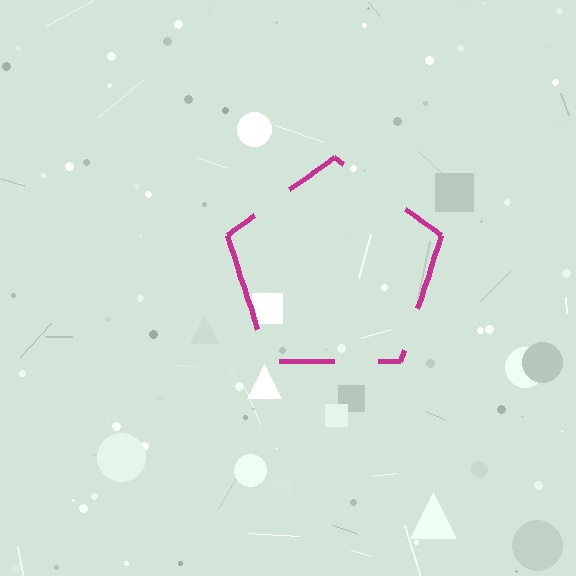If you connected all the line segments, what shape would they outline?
They would outline a pentagon.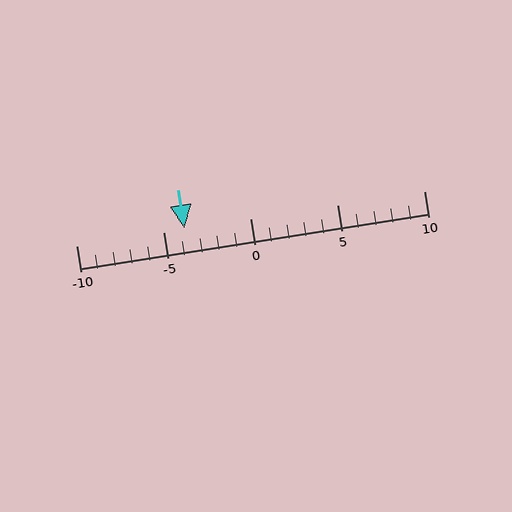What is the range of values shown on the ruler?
The ruler shows values from -10 to 10.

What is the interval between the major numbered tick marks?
The major tick marks are spaced 5 units apart.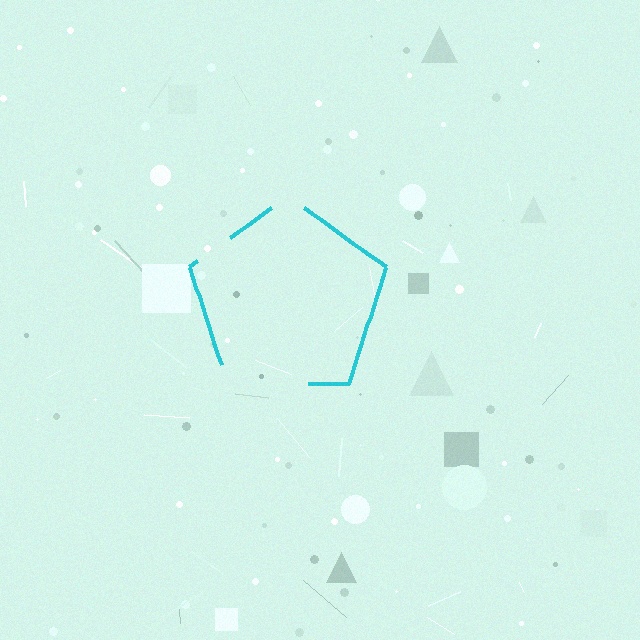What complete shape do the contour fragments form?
The contour fragments form a pentagon.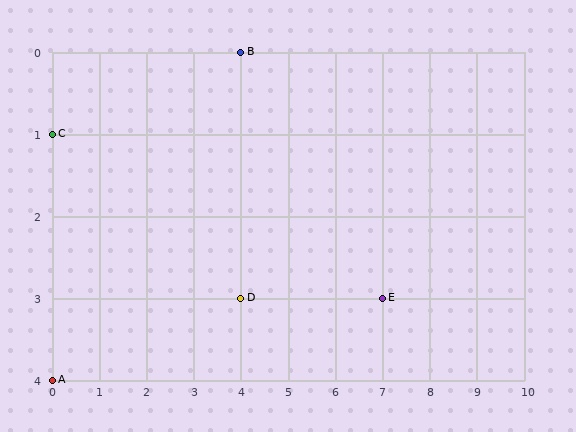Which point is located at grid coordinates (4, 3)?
Point D is at (4, 3).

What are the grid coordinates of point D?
Point D is at grid coordinates (4, 3).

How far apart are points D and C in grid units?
Points D and C are 4 columns and 2 rows apart (about 4.5 grid units diagonally).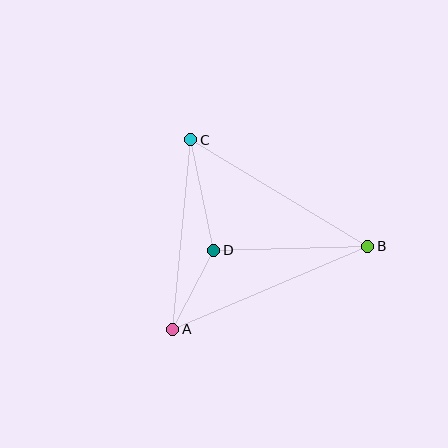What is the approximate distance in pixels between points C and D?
The distance between C and D is approximately 113 pixels.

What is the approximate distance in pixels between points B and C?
The distance between B and C is approximately 206 pixels.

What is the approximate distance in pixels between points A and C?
The distance between A and C is approximately 190 pixels.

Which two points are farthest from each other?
Points A and B are farthest from each other.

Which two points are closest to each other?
Points A and D are closest to each other.